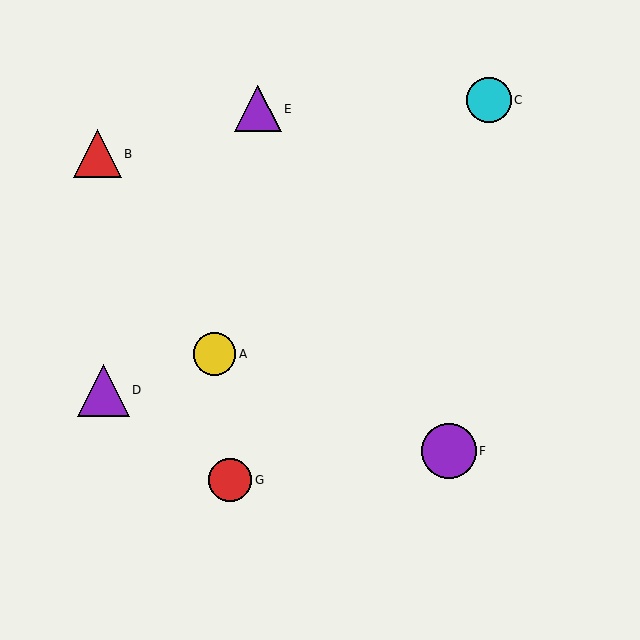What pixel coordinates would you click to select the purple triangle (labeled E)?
Click at (258, 109) to select the purple triangle E.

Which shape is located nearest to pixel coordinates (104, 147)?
The red triangle (labeled B) at (97, 154) is nearest to that location.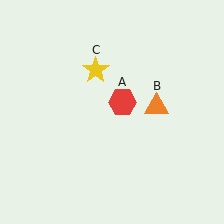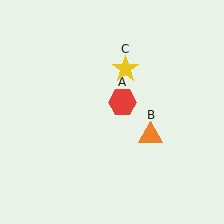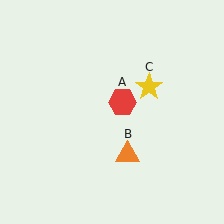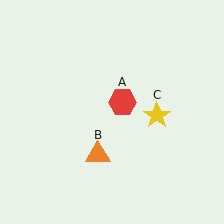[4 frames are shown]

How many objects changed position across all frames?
2 objects changed position: orange triangle (object B), yellow star (object C).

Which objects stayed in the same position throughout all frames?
Red hexagon (object A) remained stationary.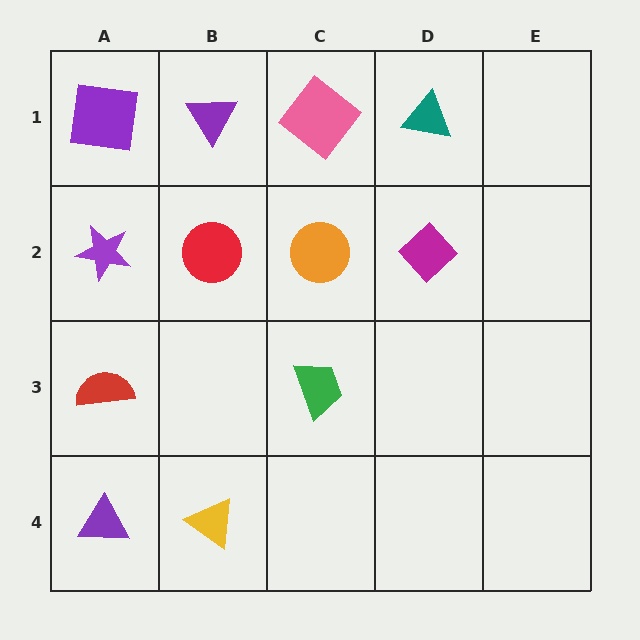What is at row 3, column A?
A red semicircle.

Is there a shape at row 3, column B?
No, that cell is empty.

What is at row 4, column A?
A purple triangle.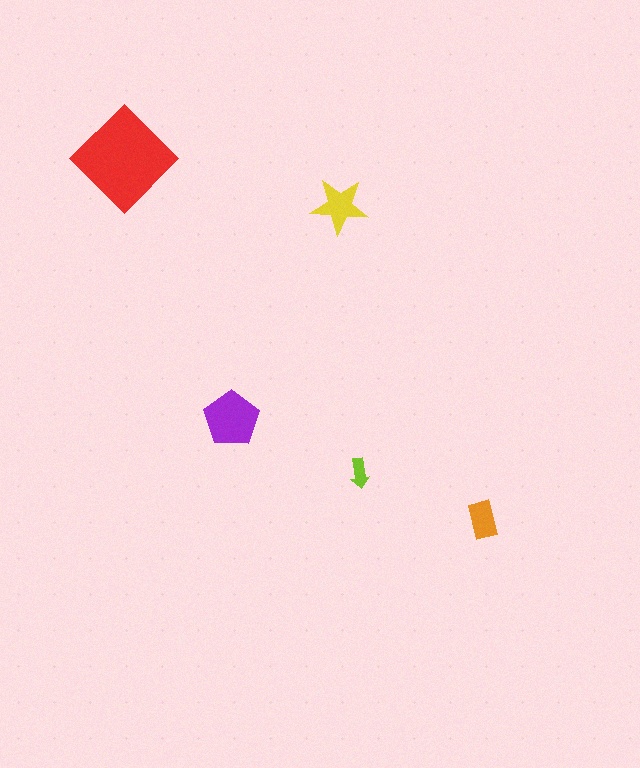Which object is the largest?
The red diamond.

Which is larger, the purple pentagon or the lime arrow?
The purple pentagon.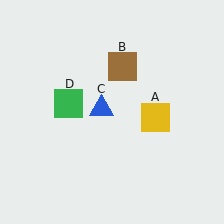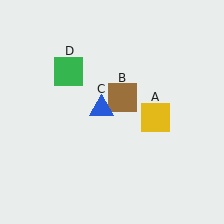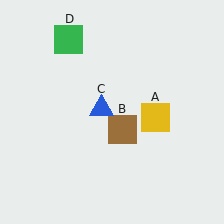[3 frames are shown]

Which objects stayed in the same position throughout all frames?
Yellow square (object A) and blue triangle (object C) remained stationary.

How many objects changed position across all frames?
2 objects changed position: brown square (object B), green square (object D).